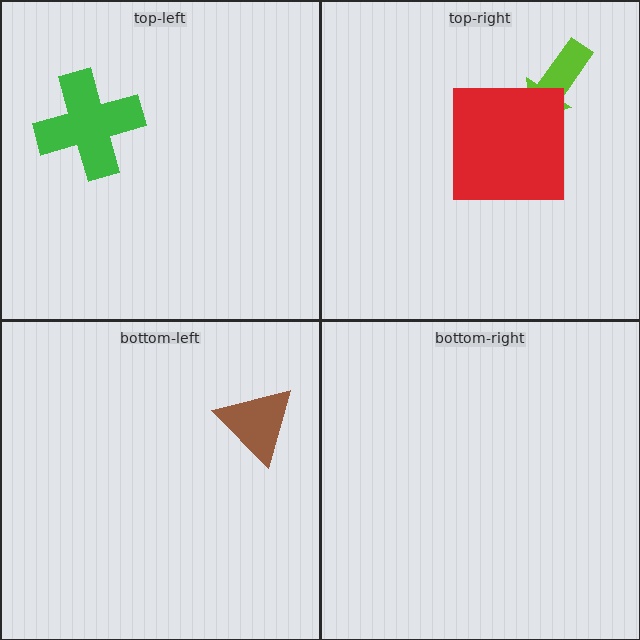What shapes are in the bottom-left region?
The brown triangle.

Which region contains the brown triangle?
The bottom-left region.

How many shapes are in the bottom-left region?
1.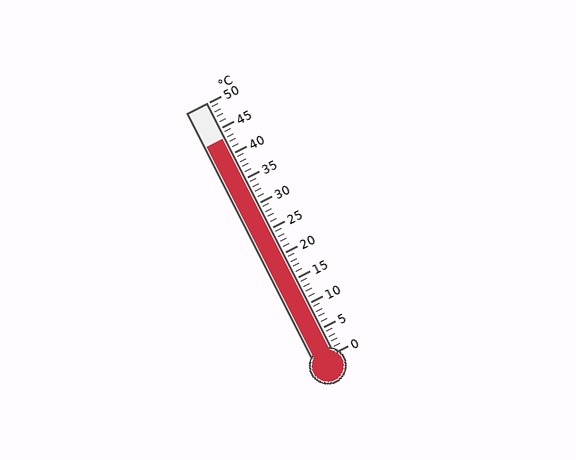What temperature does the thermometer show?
The thermometer shows approximately 43°C.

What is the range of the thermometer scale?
The thermometer scale ranges from 0°C to 50°C.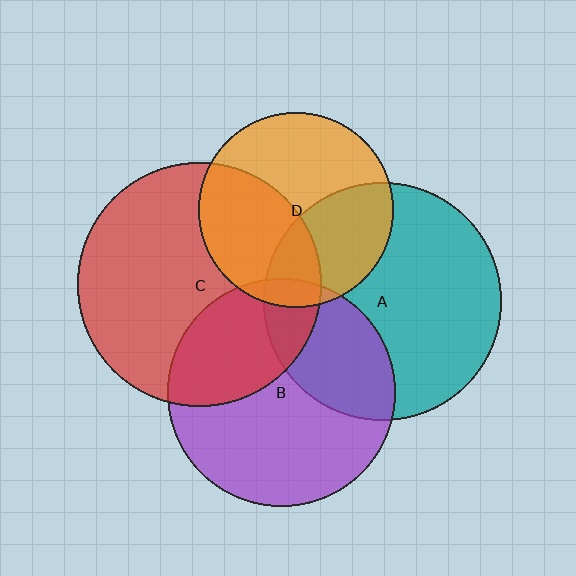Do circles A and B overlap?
Yes.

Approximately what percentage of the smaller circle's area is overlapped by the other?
Approximately 30%.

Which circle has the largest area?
Circle C (red).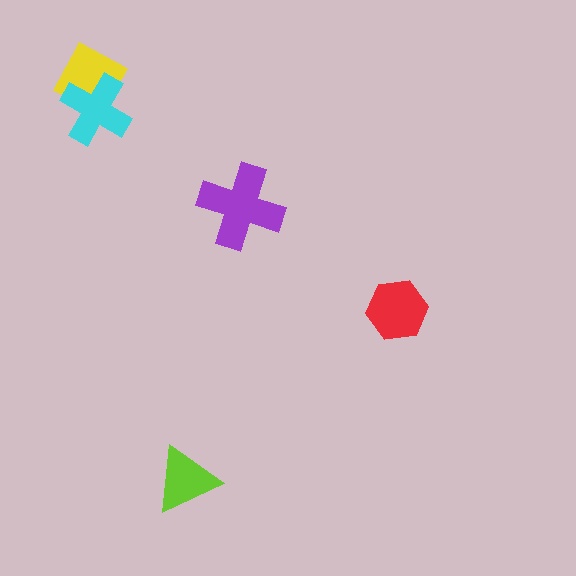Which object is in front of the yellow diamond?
The cyan cross is in front of the yellow diamond.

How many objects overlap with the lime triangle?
0 objects overlap with the lime triangle.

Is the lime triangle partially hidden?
No, no other shape covers it.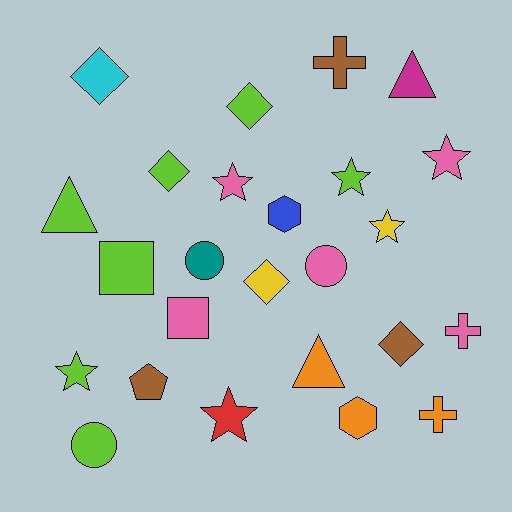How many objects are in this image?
There are 25 objects.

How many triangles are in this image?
There are 3 triangles.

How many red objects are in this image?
There is 1 red object.